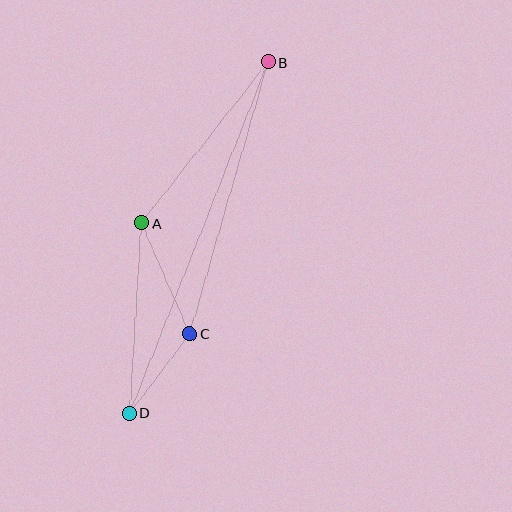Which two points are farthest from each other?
Points B and D are farthest from each other.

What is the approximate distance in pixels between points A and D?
The distance between A and D is approximately 191 pixels.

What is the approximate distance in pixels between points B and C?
The distance between B and C is approximately 282 pixels.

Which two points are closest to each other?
Points C and D are closest to each other.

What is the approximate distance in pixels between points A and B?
The distance between A and B is approximately 205 pixels.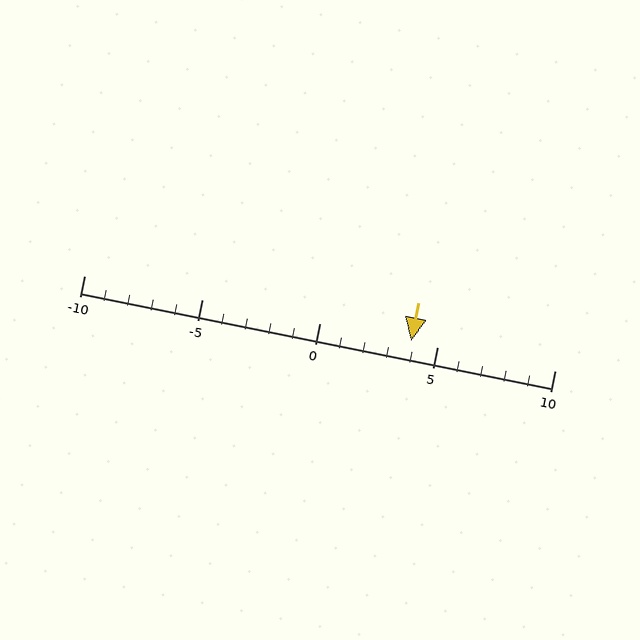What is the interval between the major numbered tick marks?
The major tick marks are spaced 5 units apart.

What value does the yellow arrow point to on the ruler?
The yellow arrow points to approximately 4.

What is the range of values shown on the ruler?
The ruler shows values from -10 to 10.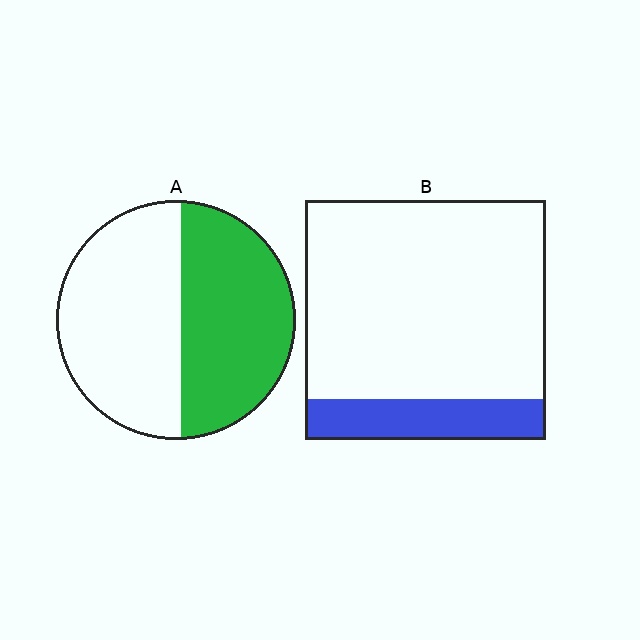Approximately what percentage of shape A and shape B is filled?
A is approximately 45% and B is approximately 15%.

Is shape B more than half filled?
No.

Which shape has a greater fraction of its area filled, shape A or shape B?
Shape A.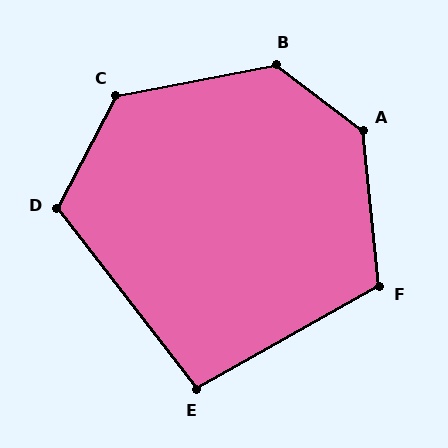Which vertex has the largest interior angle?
A, at approximately 133 degrees.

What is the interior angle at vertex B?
Approximately 132 degrees (obtuse).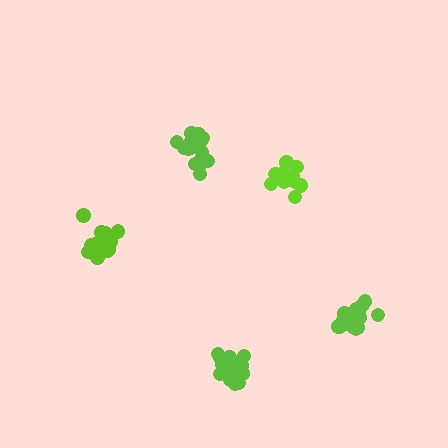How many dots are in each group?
Group 1: 16 dots, Group 2: 19 dots, Group 3: 15 dots, Group 4: 21 dots, Group 5: 20 dots (91 total).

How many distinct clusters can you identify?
There are 5 distinct clusters.